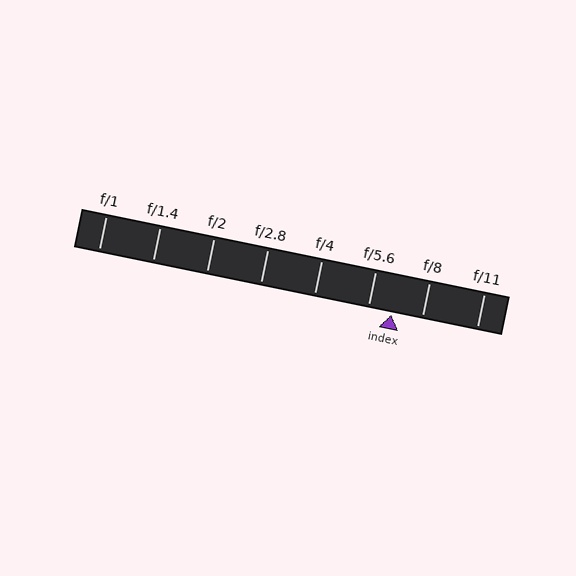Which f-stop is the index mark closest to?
The index mark is closest to f/5.6.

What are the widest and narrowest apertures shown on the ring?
The widest aperture shown is f/1 and the narrowest is f/11.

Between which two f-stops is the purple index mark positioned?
The index mark is between f/5.6 and f/8.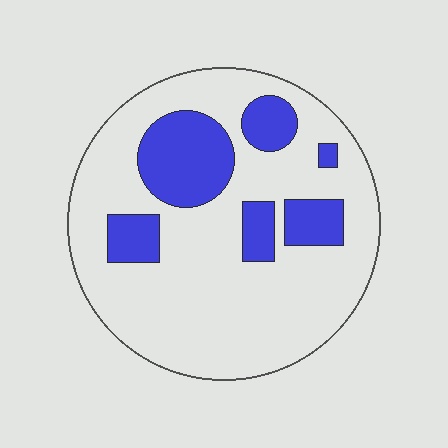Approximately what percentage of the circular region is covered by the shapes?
Approximately 25%.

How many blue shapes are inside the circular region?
6.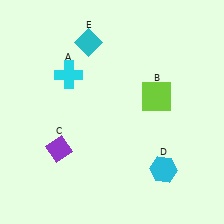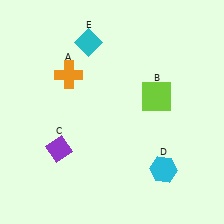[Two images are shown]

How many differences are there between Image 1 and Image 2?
There is 1 difference between the two images.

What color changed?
The cross (A) changed from cyan in Image 1 to orange in Image 2.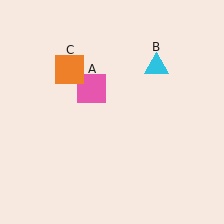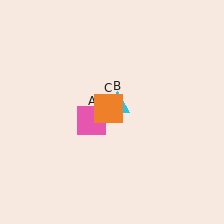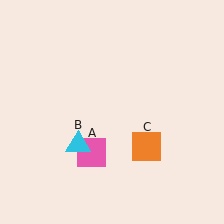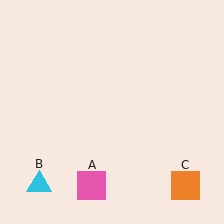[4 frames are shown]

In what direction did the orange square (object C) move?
The orange square (object C) moved down and to the right.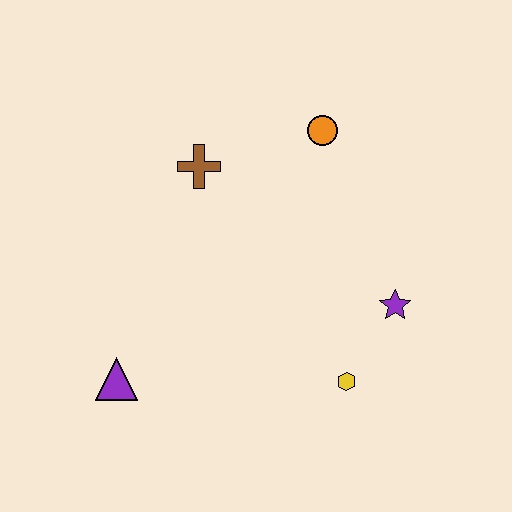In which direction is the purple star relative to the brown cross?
The purple star is to the right of the brown cross.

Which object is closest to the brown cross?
The orange circle is closest to the brown cross.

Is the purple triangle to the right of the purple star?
No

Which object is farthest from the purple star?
The purple triangle is farthest from the purple star.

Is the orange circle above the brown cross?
Yes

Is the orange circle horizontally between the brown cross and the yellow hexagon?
Yes